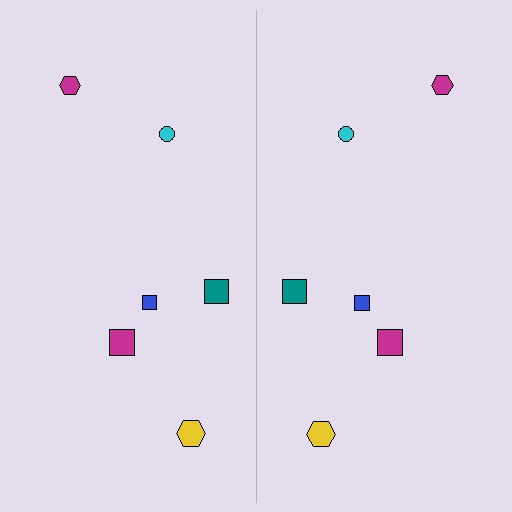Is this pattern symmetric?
Yes, this pattern has bilateral (reflection) symmetry.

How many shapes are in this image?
There are 12 shapes in this image.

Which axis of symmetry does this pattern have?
The pattern has a vertical axis of symmetry running through the center of the image.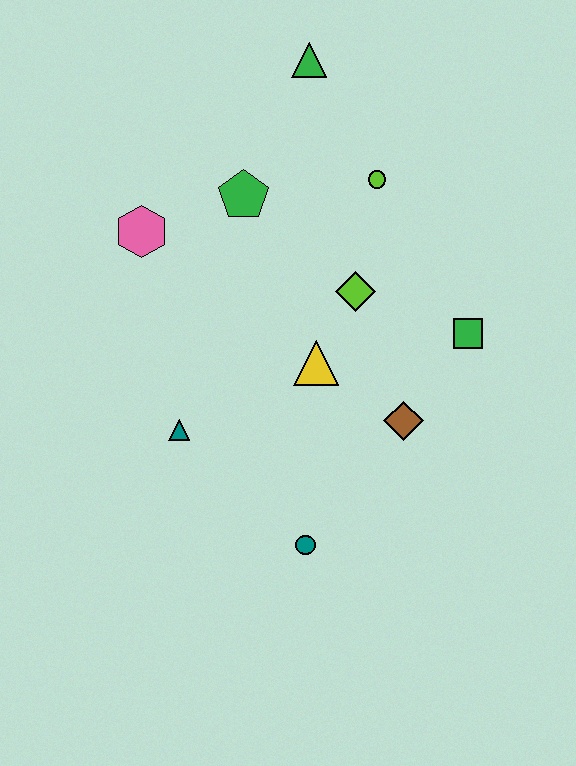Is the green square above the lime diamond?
No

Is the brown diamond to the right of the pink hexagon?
Yes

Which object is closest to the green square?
The brown diamond is closest to the green square.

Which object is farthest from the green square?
The pink hexagon is farthest from the green square.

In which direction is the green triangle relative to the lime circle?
The green triangle is above the lime circle.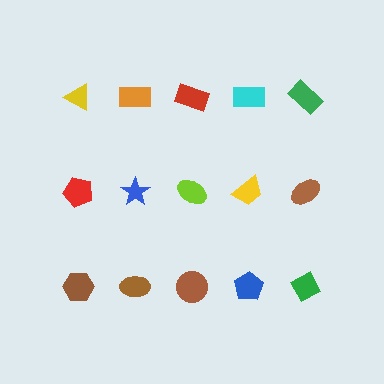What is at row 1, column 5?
A green rectangle.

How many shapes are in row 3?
5 shapes.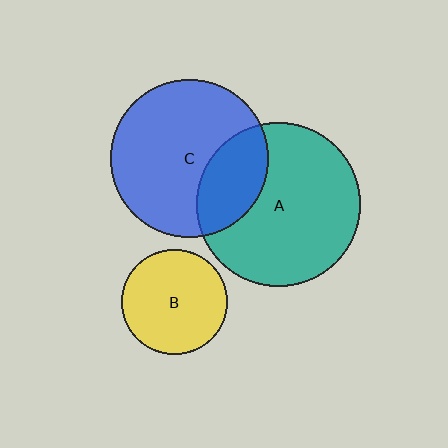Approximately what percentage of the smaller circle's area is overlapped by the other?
Approximately 25%.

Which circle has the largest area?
Circle A (teal).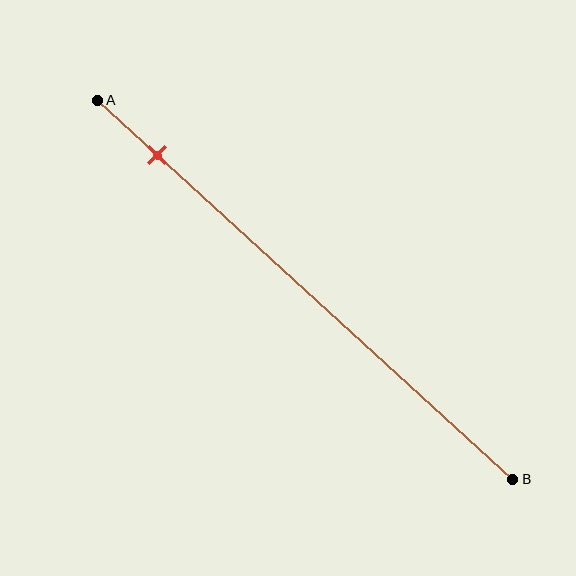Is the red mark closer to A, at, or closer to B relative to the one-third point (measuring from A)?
The red mark is closer to point A than the one-third point of segment AB.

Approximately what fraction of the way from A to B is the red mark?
The red mark is approximately 15% of the way from A to B.